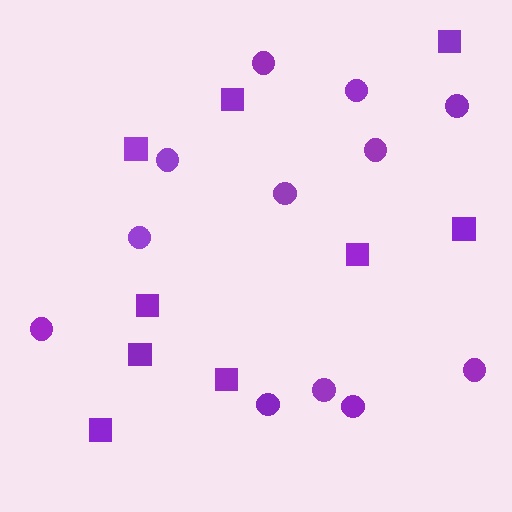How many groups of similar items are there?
There are 2 groups: one group of circles (12) and one group of squares (9).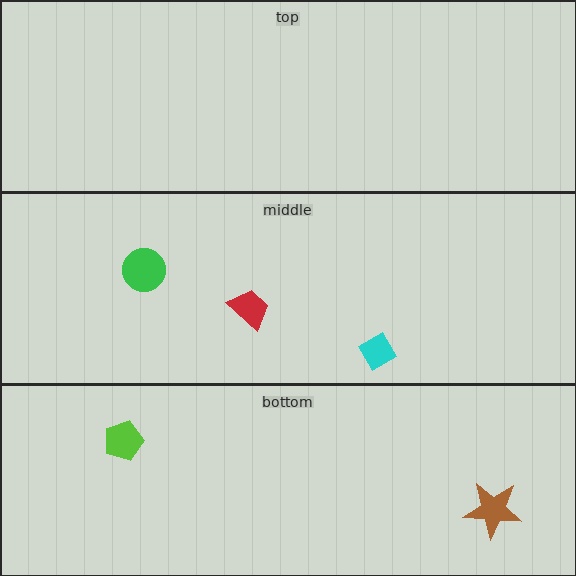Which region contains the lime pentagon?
The bottom region.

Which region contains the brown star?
The bottom region.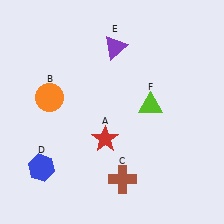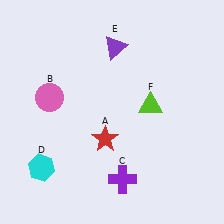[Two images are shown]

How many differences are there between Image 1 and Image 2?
There are 3 differences between the two images.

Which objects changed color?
B changed from orange to pink. C changed from brown to purple. D changed from blue to cyan.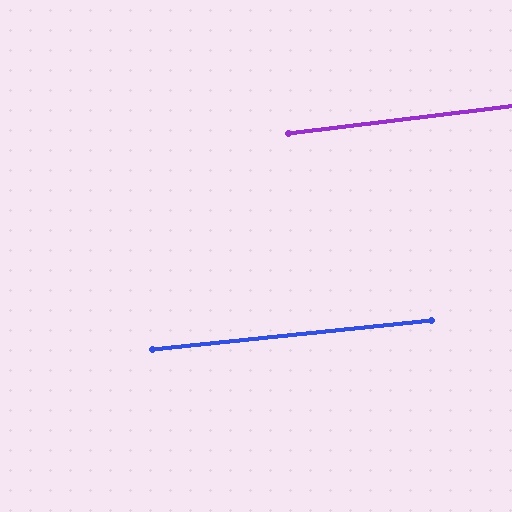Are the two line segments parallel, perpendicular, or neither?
Parallel — their directions differ by only 1.0°.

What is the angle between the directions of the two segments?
Approximately 1 degree.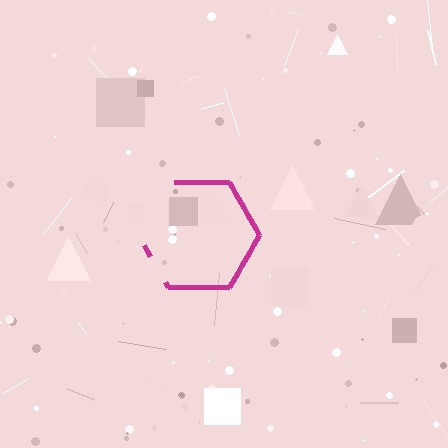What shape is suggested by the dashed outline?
The dashed outline suggests a hexagon.